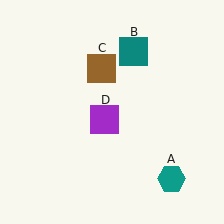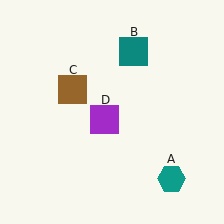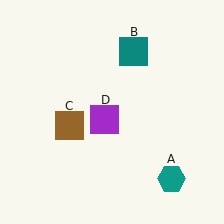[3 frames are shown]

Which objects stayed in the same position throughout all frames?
Teal hexagon (object A) and teal square (object B) and purple square (object D) remained stationary.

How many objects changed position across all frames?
1 object changed position: brown square (object C).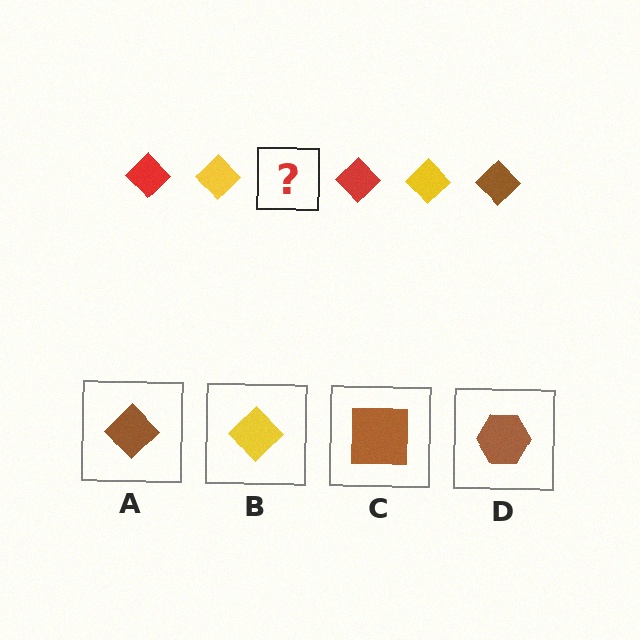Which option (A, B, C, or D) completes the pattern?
A.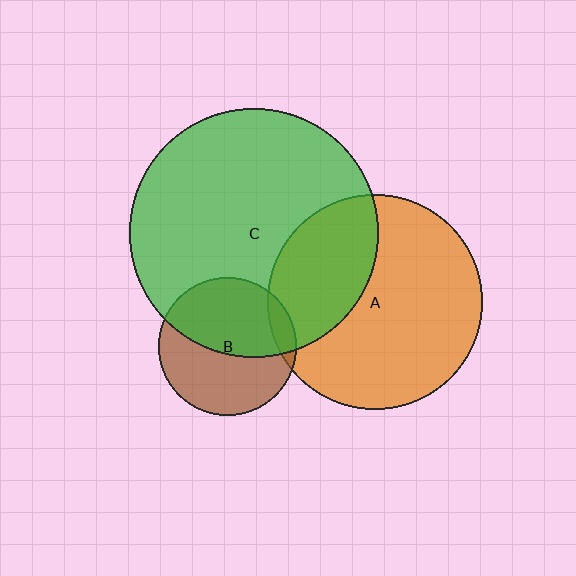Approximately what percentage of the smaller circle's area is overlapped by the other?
Approximately 50%.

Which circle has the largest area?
Circle C (green).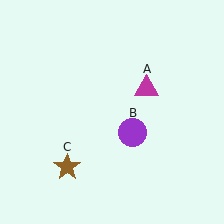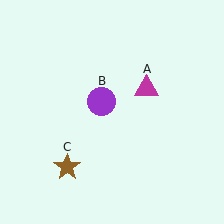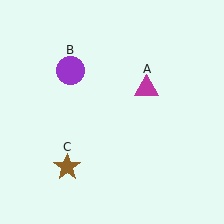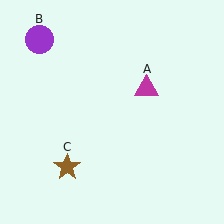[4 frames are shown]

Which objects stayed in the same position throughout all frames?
Magenta triangle (object A) and brown star (object C) remained stationary.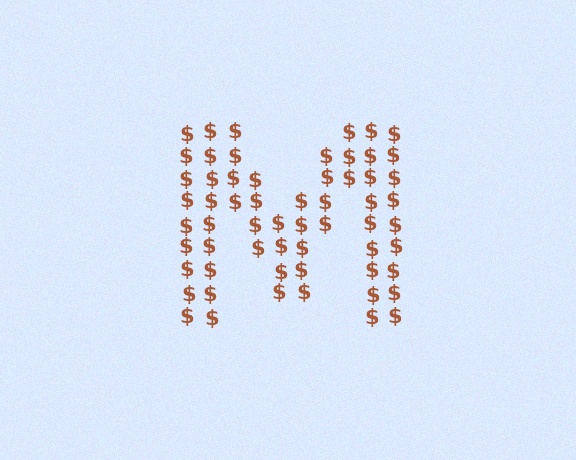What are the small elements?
The small elements are dollar signs.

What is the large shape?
The large shape is the letter M.